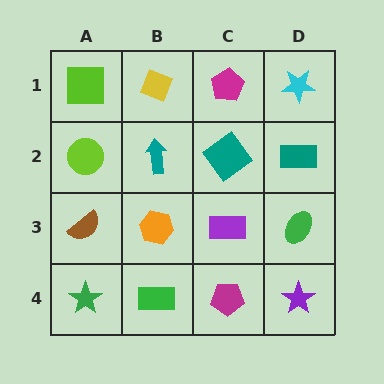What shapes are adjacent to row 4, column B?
An orange hexagon (row 3, column B), a green star (row 4, column A), a magenta pentagon (row 4, column C).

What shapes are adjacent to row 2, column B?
A yellow diamond (row 1, column B), an orange hexagon (row 3, column B), a lime circle (row 2, column A), a teal diamond (row 2, column C).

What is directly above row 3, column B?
A teal arrow.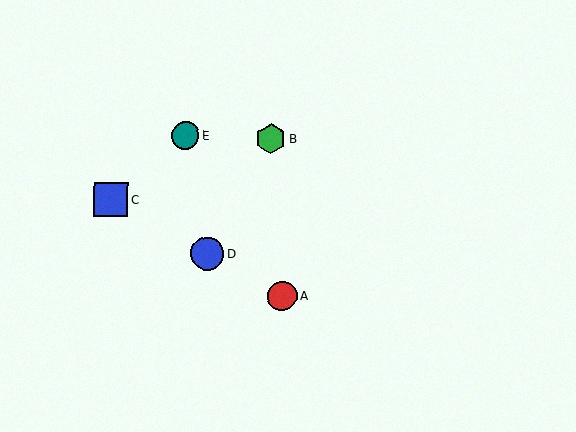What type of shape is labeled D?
Shape D is a blue circle.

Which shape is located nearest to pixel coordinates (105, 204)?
The blue square (labeled C) at (111, 200) is nearest to that location.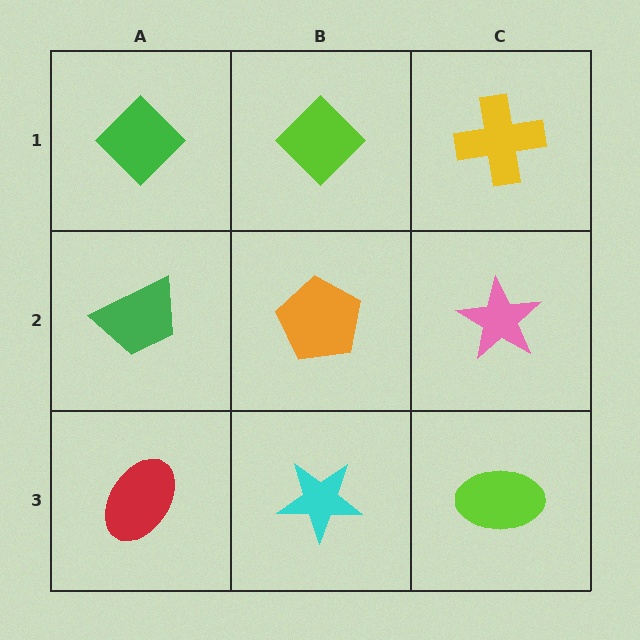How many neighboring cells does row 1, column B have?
3.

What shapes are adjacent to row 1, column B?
An orange pentagon (row 2, column B), a green diamond (row 1, column A), a yellow cross (row 1, column C).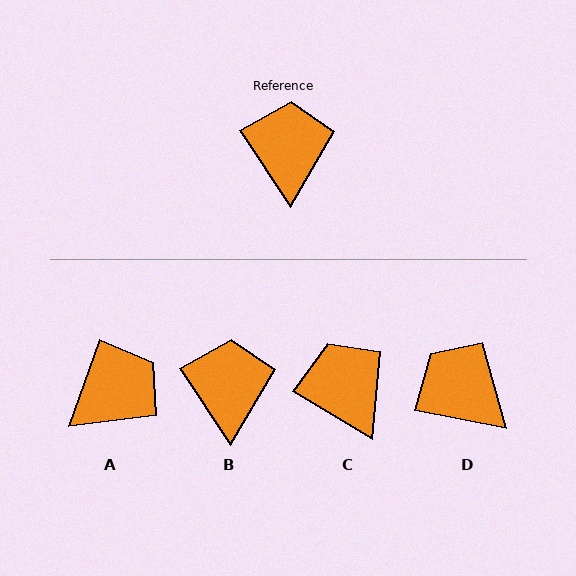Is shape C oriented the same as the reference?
No, it is off by about 25 degrees.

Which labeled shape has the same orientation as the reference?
B.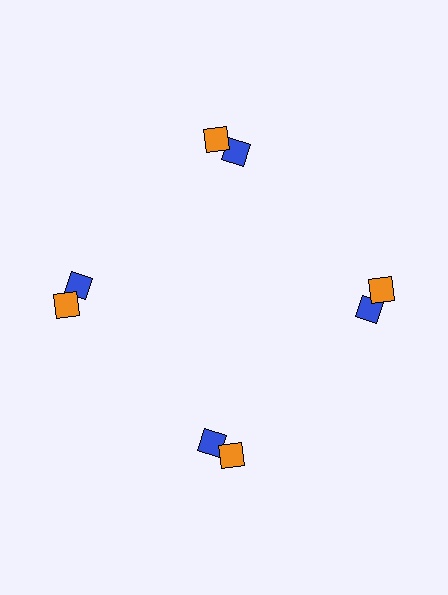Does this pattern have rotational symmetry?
Yes, this pattern has 4-fold rotational symmetry. It looks the same after rotating 90 degrees around the center.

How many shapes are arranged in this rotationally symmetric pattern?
There are 8 shapes, arranged in 4 groups of 2.